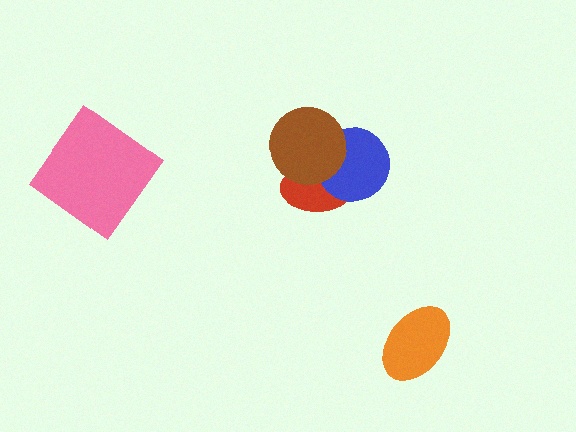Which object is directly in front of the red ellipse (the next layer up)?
The blue circle is directly in front of the red ellipse.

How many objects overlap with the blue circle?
2 objects overlap with the blue circle.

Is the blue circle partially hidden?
Yes, it is partially covered by another shape.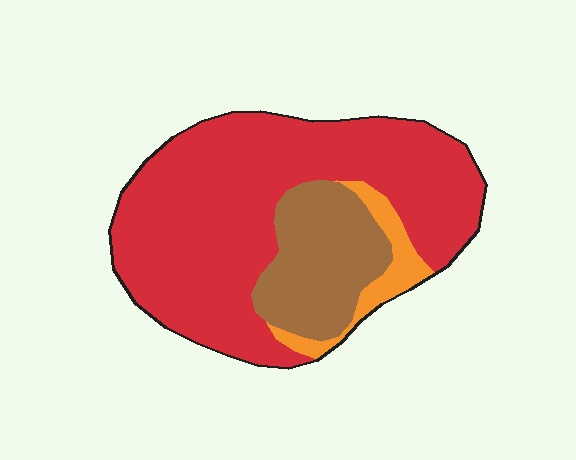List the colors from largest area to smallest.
From largest to smallest: red, brown, orange.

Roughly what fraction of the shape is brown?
Brown takes up between a sixth and a third of the shape.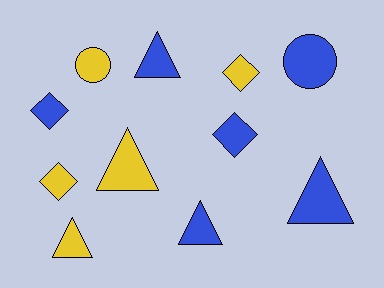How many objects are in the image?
There are 11 objects.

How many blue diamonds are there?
There are 2 blue diamonds.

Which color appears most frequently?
Blue, with 6 objects.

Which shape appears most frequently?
Triangle, with 5 objects.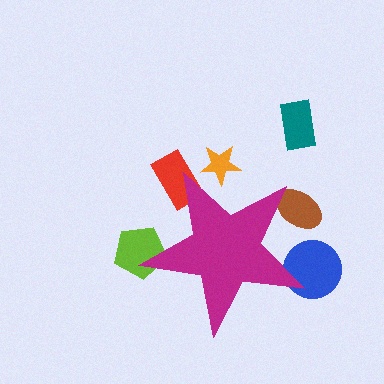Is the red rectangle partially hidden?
Yes, the red rectangle is partially hidden behind the magenta star.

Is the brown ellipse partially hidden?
Yes, the brown ellipse is partially hidden behind the magenta star.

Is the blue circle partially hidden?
Yes, the blue circle is partially hidden behind the magenta star.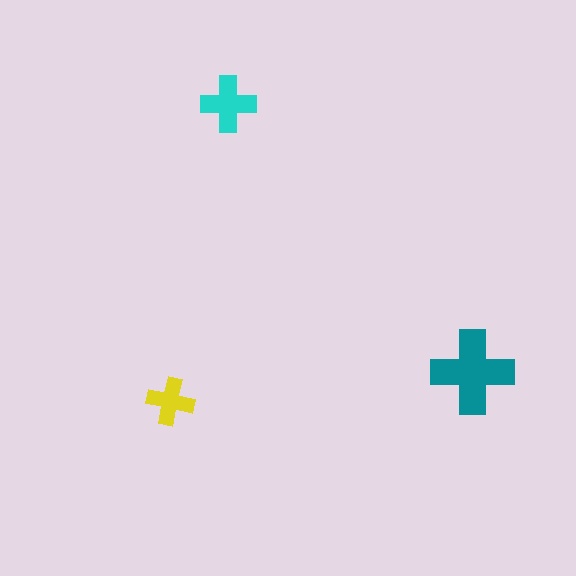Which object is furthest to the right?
The teal cross is rightmost.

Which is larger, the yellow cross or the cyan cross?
The cyan one.